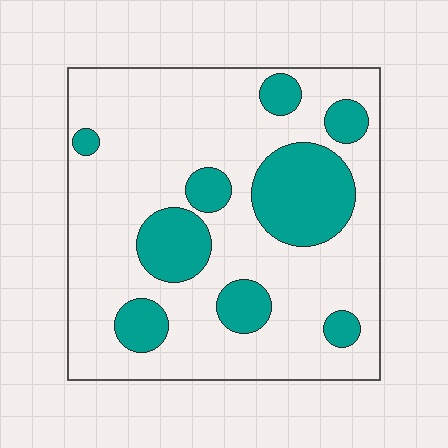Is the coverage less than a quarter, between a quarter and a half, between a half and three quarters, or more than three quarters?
Less than a quarter.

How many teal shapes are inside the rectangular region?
9.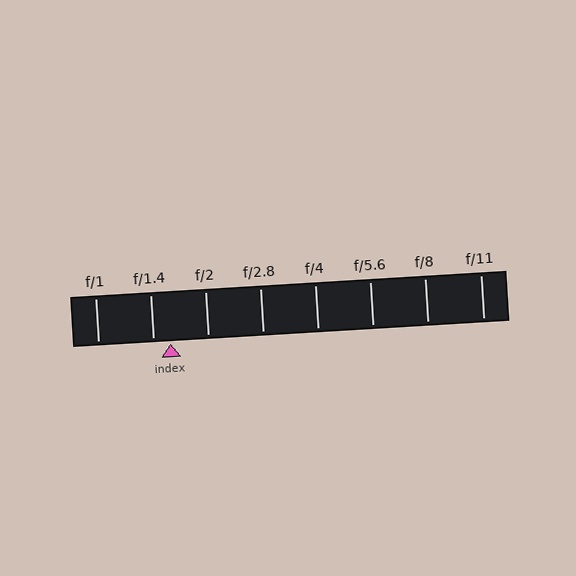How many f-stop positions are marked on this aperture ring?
There are 8 f-stop positions marked.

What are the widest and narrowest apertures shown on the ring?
The widest aperture shown is f/1 and the narrowest is f/11.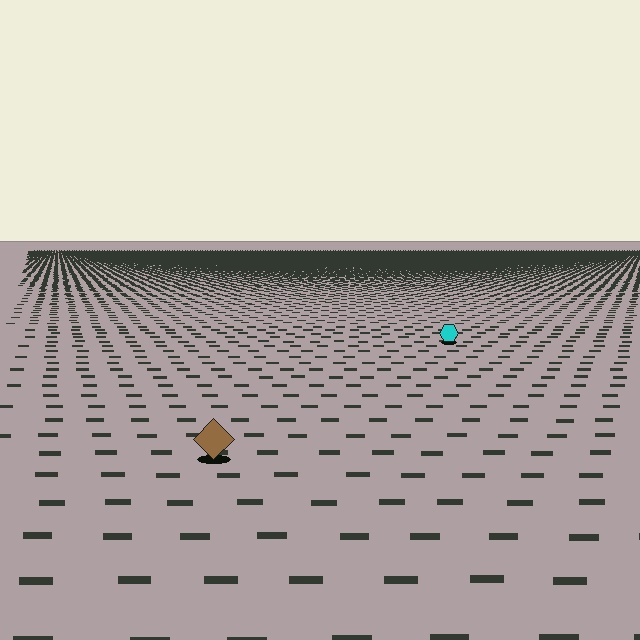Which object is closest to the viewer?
The brown diamond is closest. The texture marks near it are larger and more spread out.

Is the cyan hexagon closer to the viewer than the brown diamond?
No. The brown diamond is closer — you can tell from the texture gradient: the ground texture is coarser near it.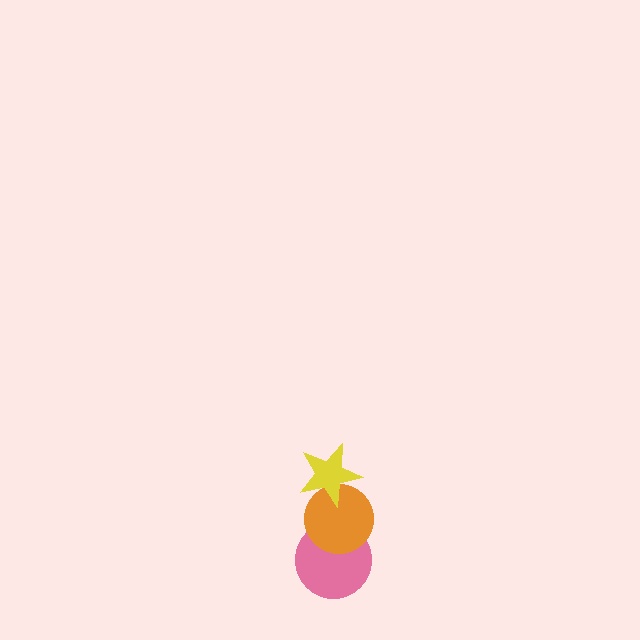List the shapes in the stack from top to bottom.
From top to bottom: the yellow star, the orange circle, the pink circle.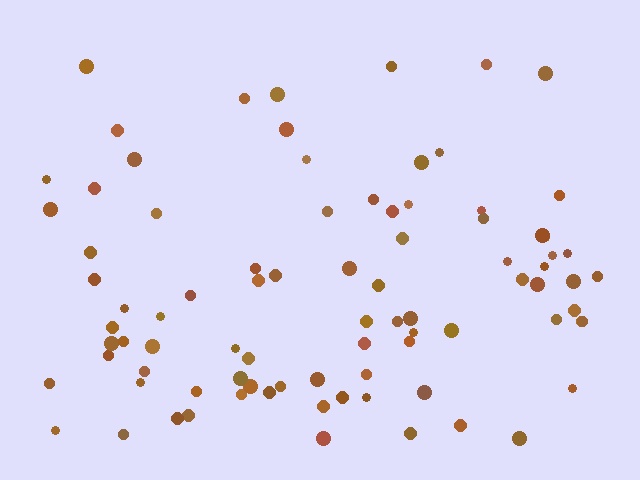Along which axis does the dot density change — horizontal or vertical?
Vertical.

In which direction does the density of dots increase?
From top to bottom, with the bottom side densest.